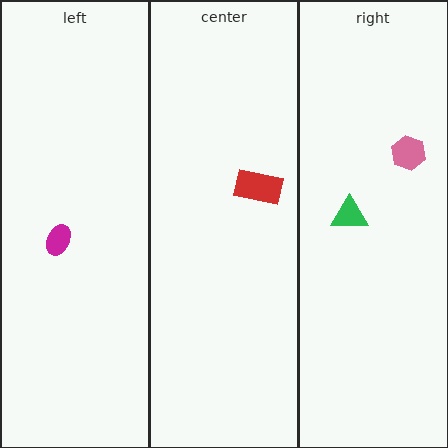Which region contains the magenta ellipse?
The left region.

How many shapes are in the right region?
2.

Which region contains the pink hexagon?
The right region.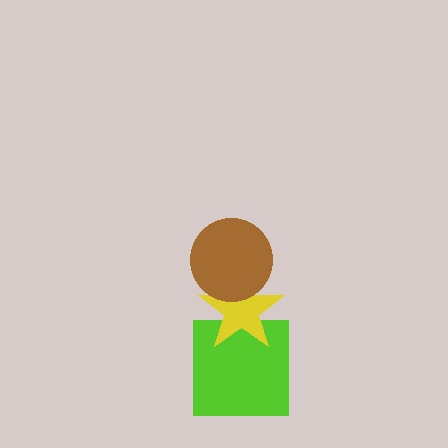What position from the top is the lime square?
The lime square is 3rd from the top.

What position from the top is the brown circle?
The brown circle is 1st from the top.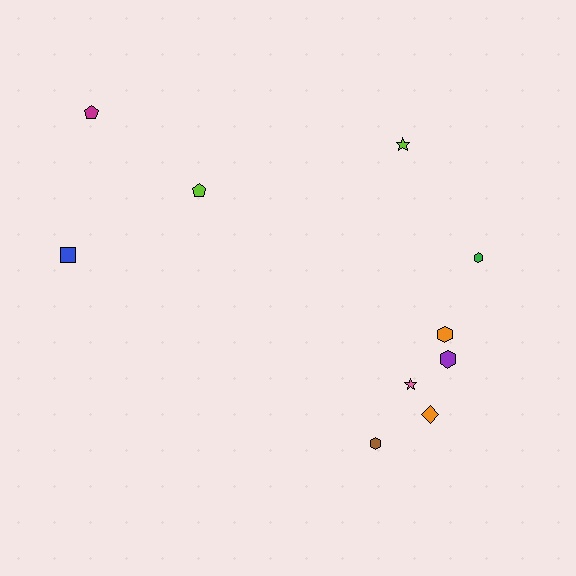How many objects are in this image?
There are 10 objects.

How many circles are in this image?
There are no circles.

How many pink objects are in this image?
There is 1 pink object.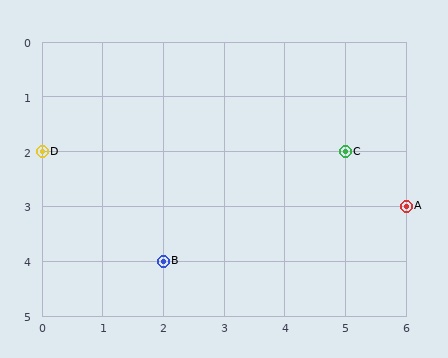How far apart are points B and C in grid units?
Points B and C are 3 columns and 2 rows apart (about 3.6 grid units diagonally).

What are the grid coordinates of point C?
Point C is at grid coordinates (5, 2).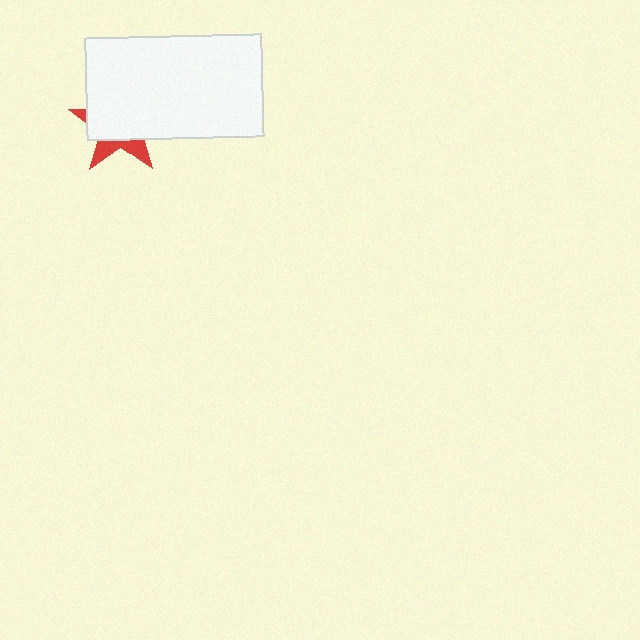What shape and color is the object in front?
The object in front is a white rectangle.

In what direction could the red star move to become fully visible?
The red star could move down. That would shift it out from behind the white rectangle entirely.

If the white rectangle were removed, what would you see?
You would see the complete red star.